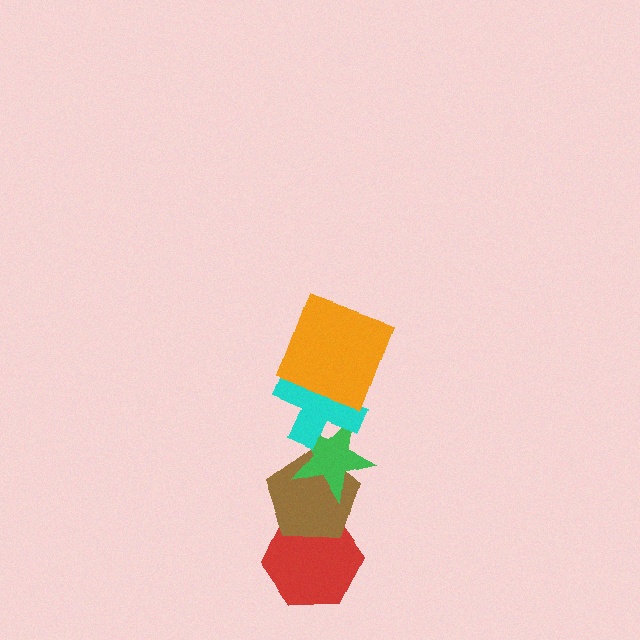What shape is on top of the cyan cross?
The orange square is on top of the cyan cross.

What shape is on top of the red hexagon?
The brown pentagon is on top of the red hexagon.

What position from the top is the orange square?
The orange square is 1st from the top.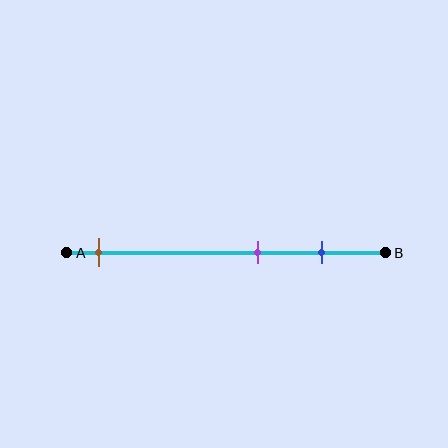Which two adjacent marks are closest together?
The purple and blue marks are the closest adjacent pair.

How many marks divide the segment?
There are 3 marks dividing the segment.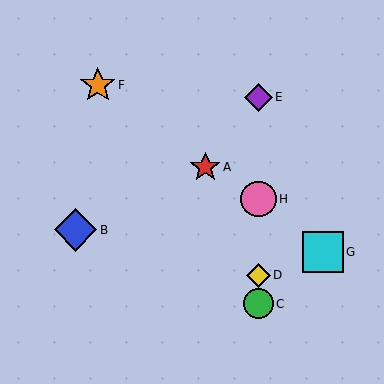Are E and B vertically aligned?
No, E is at x≈258 and B is at x≈76.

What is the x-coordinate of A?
Object A is at x≈205.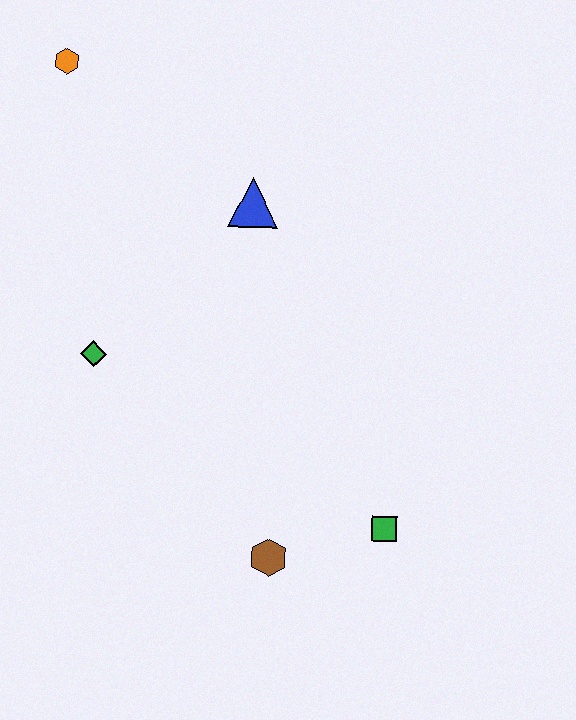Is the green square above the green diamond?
No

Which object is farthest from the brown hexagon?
The orange hexagon is farthest from the brown hexagon.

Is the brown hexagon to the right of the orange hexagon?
Yes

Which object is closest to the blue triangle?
The green diamond is closest to the blue triangle.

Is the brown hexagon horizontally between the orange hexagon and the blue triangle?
No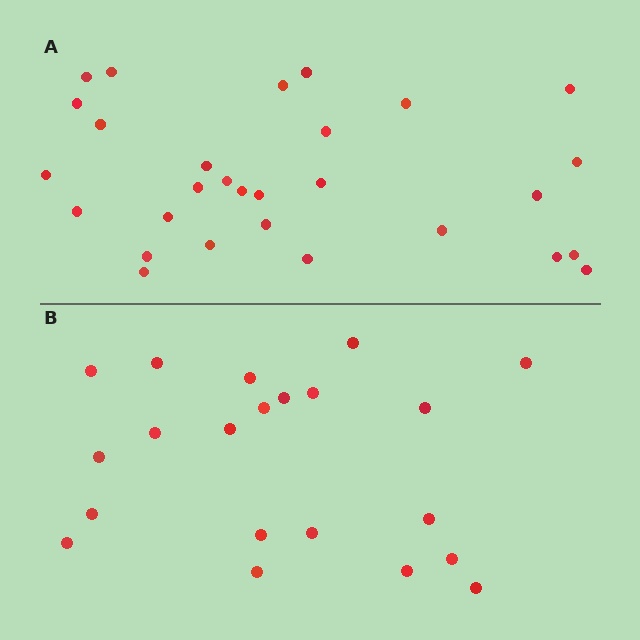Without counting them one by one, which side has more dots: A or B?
Region A (the top region) has more dots.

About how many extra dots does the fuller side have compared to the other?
Region A has roughly 8 or so more dots than region B.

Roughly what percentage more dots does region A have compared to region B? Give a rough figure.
About 40% more.